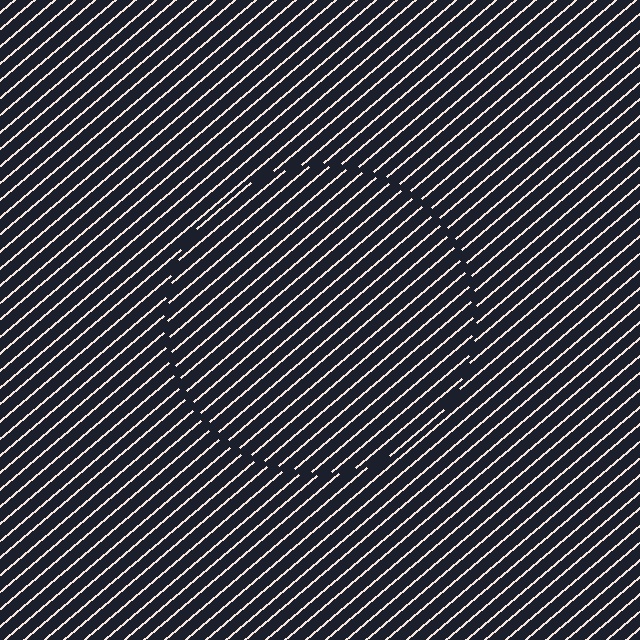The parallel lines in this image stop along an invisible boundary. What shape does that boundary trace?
An illusory circle. The interior of the shape contains the same grating, shifted by half a period — the contour is defined by the phase discontinuity where line-ends from the inner and outer gratings abut.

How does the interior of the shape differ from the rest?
The interior of the shape contains the same grating, shifted by half a period — the contour is defined by the phase discontinuity where line-ends from the inner and outer gratings abut.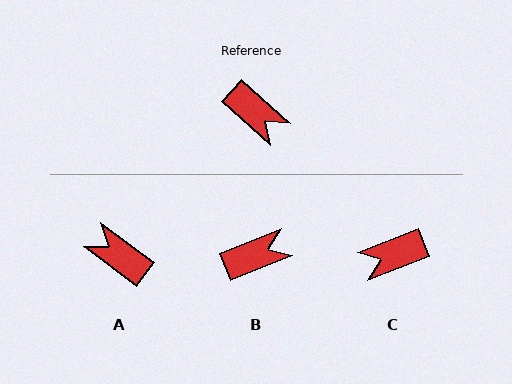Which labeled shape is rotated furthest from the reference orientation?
A, about 175 degrees away.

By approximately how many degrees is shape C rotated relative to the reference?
Approximately 117 degrees clockwise.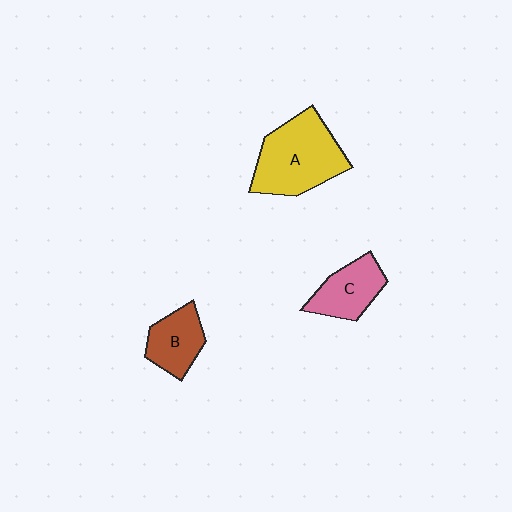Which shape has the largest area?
Shape A (yellow).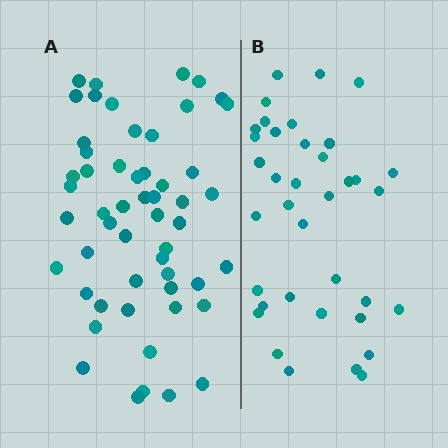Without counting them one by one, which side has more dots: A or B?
Region A (the left region) has more dots.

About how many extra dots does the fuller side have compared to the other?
Region A has approximately 15 more dots than region B.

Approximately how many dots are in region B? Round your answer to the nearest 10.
About 40 dots. (The exact count is 37, which rounds to 40.)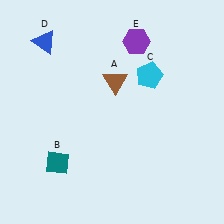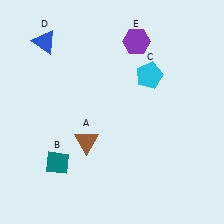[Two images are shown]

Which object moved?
The brown triangle (A) moved down.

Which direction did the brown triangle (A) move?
The brown triangle (A) moved down.